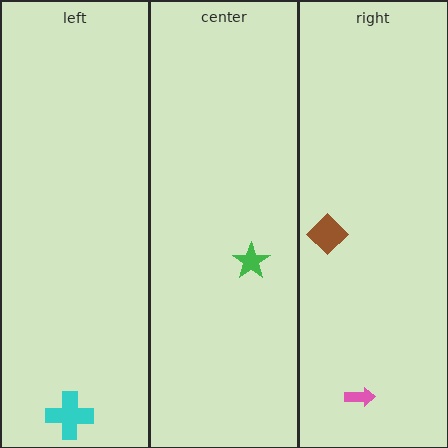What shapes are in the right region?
The brown diamond, the pink arrow.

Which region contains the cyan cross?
The left region.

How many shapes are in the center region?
1.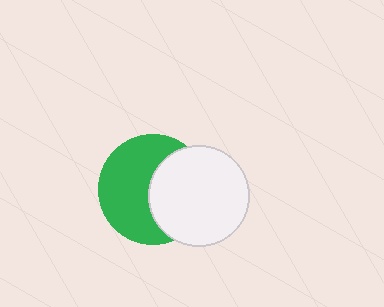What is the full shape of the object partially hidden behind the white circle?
The partially hidden object is a green circle.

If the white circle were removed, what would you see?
You would see the complete green circle.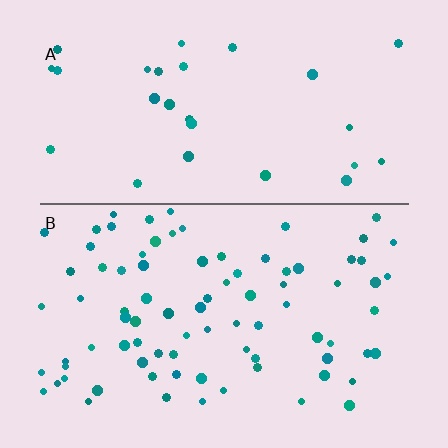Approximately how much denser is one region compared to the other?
Approximately 2.9× — region B over region A.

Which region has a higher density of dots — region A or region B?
B (the bottom).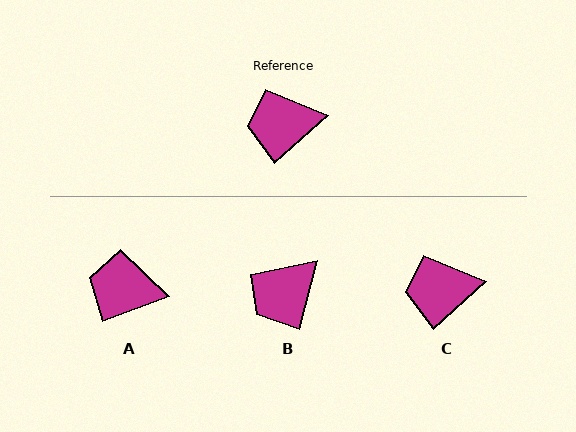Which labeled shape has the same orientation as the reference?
C.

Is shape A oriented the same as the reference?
No, it is off by about 22 degrees.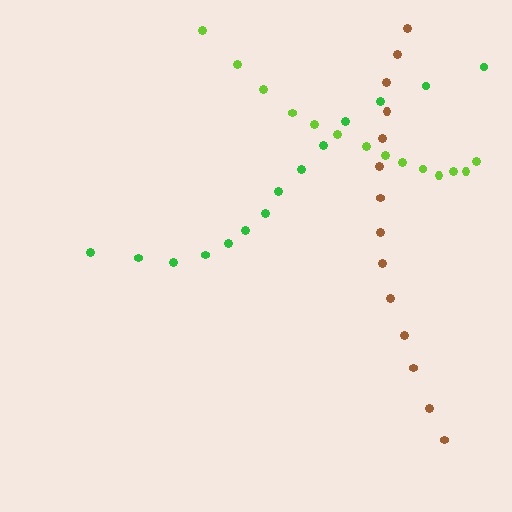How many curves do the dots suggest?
There are 3 distinct paths.